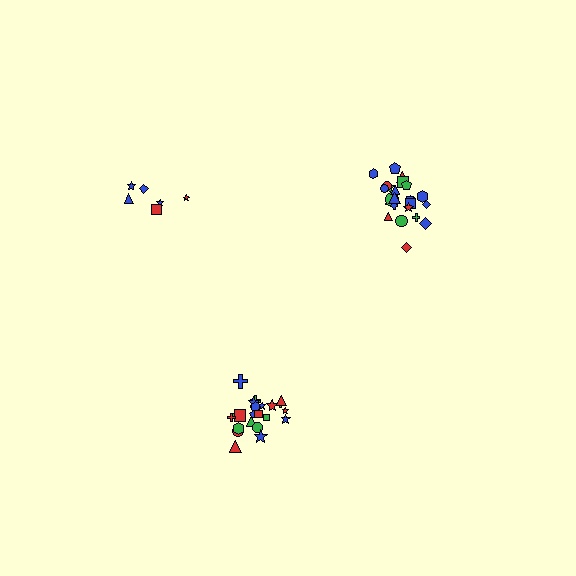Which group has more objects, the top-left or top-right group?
The top-right group.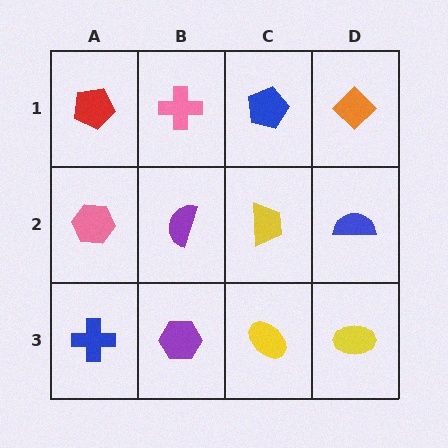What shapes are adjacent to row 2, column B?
A pink cross (row 1, column B), a purple hexagon (row 3, column B), a pink hexagon (row 2, column A), a yellow trapezoid (row 2, column C).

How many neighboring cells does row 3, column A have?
2.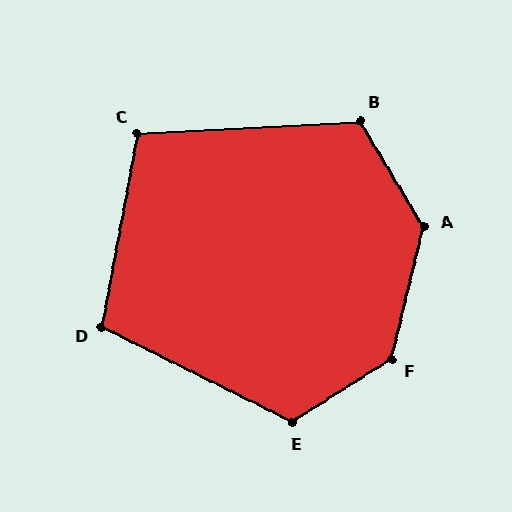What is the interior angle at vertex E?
Approximately 121 degrees (obtuse).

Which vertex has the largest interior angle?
F, at approximately 136 degrees.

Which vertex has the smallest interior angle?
C, at approximately 104 degrees.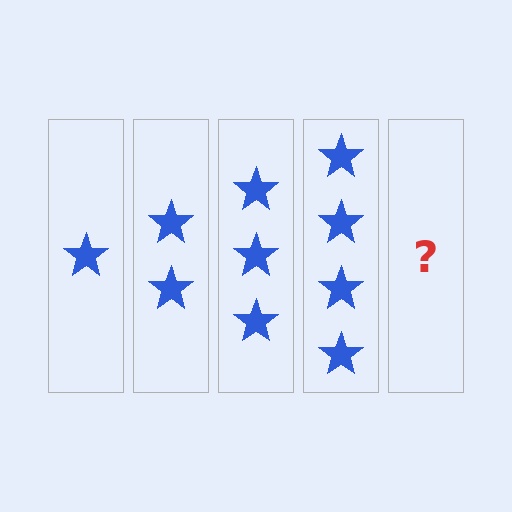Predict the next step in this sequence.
The next step is 5 stars.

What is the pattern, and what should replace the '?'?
The pattern is that each step adds one more star. The '?' should be 5 stars.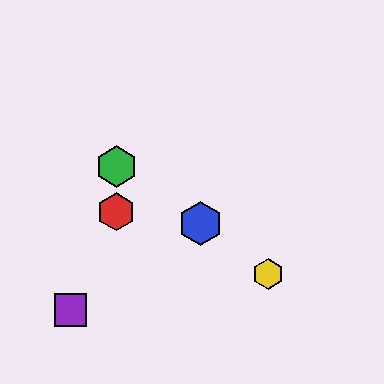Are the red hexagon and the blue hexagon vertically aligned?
No, the red hexagon is at x≈116 and the blue hexagon is at x≈201.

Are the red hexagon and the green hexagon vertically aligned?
Yes, both are at x≈116.